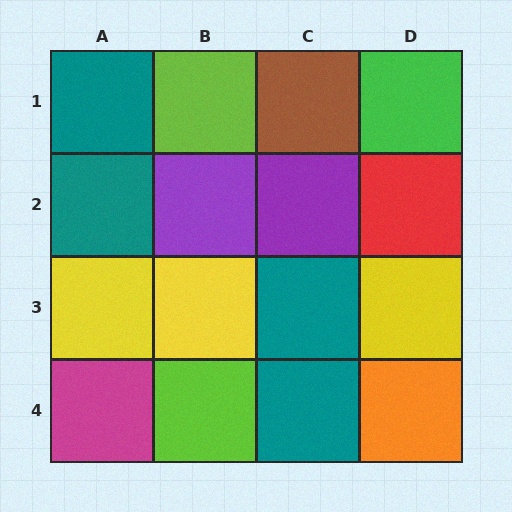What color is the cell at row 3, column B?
Yellow.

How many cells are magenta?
1 cell is magenta.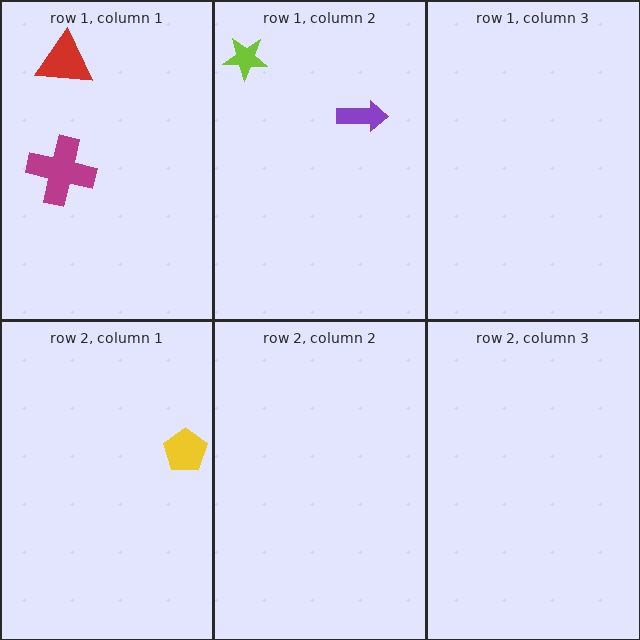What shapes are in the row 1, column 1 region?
The magenta cross, the red triangle.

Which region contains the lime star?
The row 1, column 2 region.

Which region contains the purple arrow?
The row 1, column 2 region.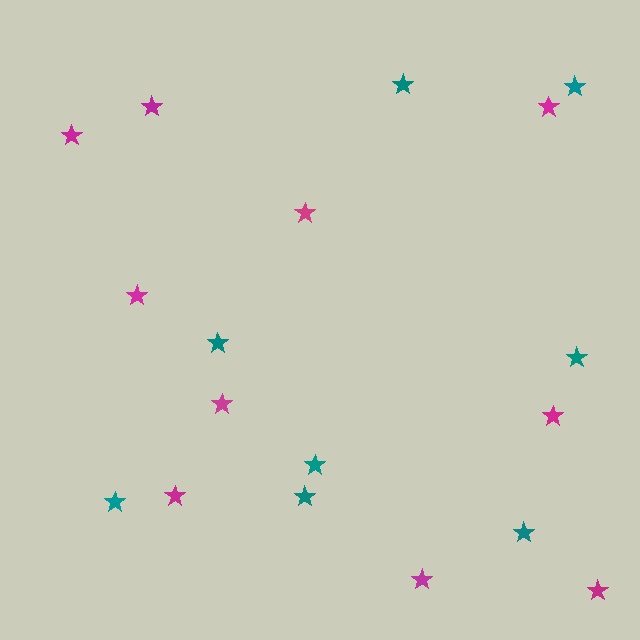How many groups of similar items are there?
There are 2 groups: one group of teal stars (8) and one group of magenta stars (10).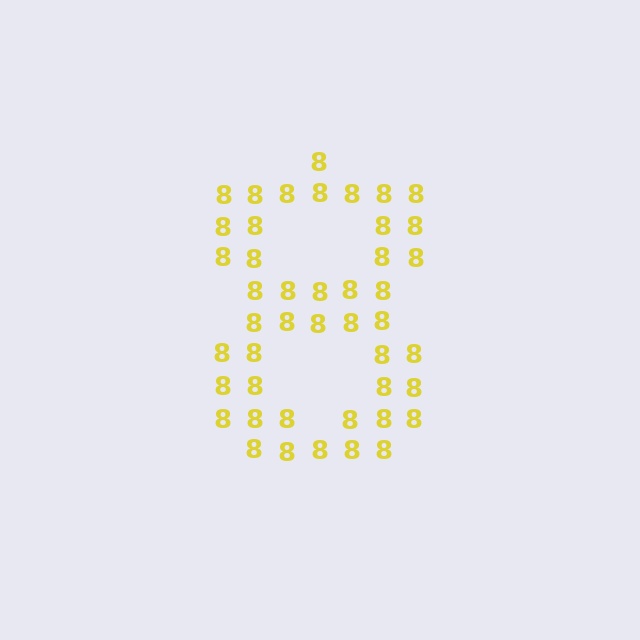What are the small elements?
The small elements are digit 8's.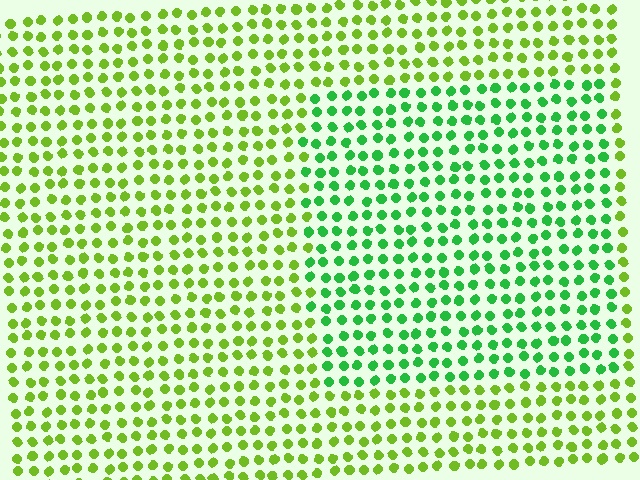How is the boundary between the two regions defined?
The boundary is defined purely by a slight shift in hue (about 41 degrees). Spacing, size, and orientation are identical on both sides.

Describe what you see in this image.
The image is filled with small lime elements in a uniform arrangement. A rectangle-shaped region is visible where the elements are tinted to a slightly different hue, forming a subtle color boundary.